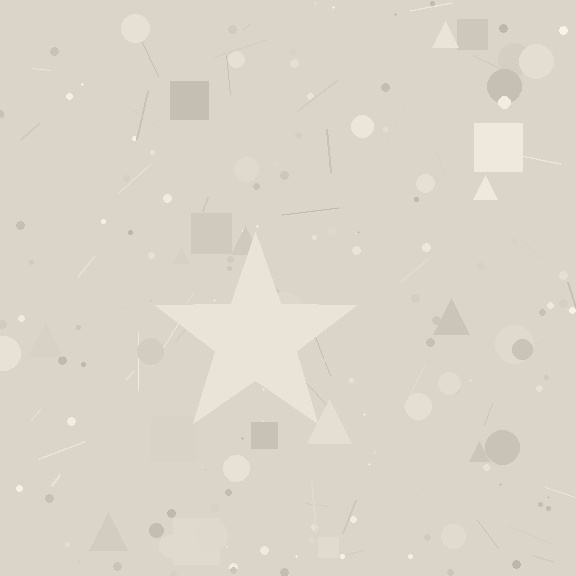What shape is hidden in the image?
A star is hidden in the image.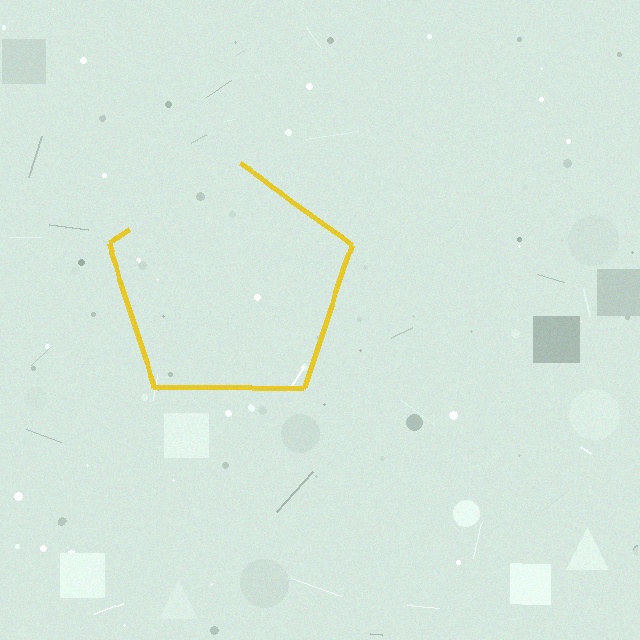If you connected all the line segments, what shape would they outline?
They would outline a pentagon.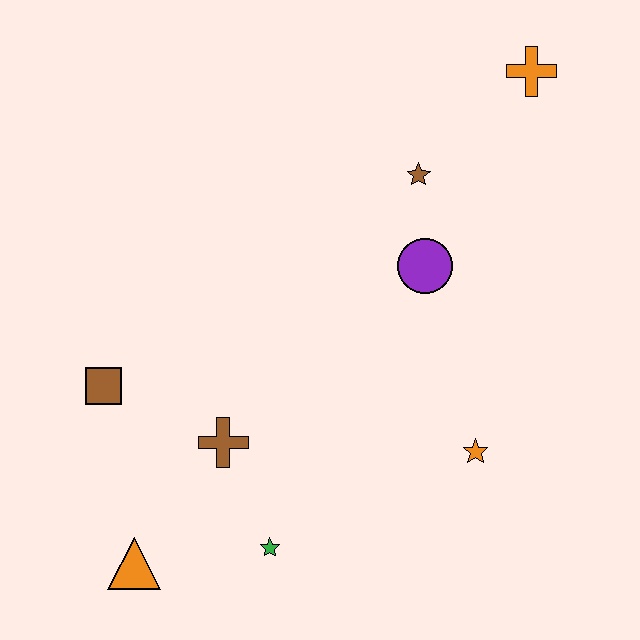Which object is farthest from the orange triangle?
The orange cross is farthest from the orange triangle.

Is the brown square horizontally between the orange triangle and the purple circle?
No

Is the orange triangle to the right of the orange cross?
No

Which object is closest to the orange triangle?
The green star is closest to the orange triangle.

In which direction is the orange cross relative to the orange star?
The orange cross is above the orange star.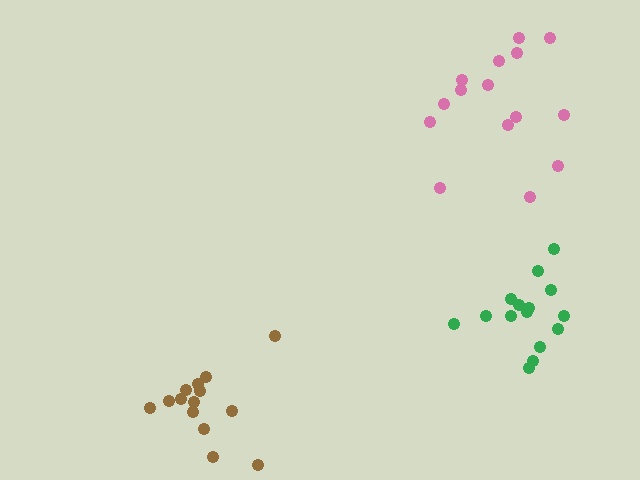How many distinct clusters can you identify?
There are 3 distinct clusters.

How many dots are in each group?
Group 1: 15 dots, Group 2: 14 dots, Group 3: 15 dots (44 total).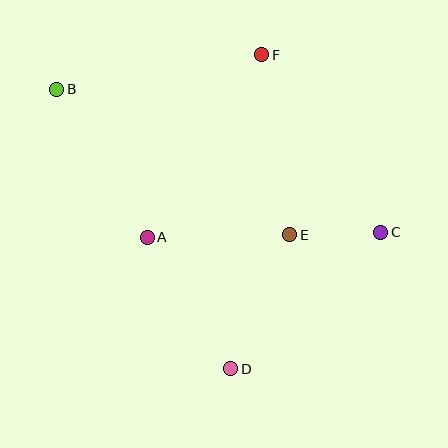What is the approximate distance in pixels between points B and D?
The distance between B and D is approximately 329 pixels.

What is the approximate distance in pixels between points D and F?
The distance between D and F is approximately 316 pixels.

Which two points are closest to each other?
Points C and E are closest to each other.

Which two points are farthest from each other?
Points B and C are farthest from each other.